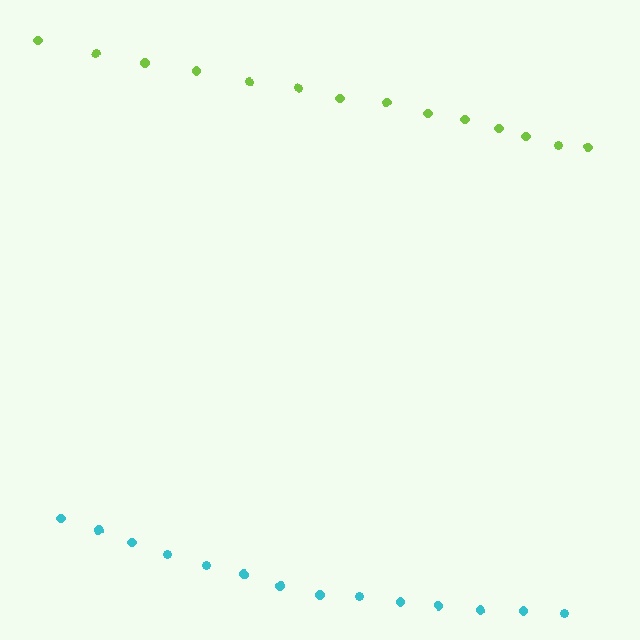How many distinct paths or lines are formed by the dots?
There are 2 distinct paths.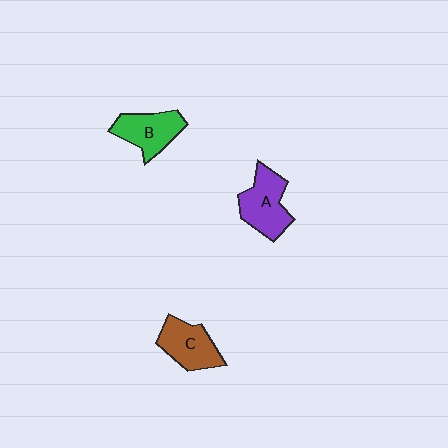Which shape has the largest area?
Shape A (purple).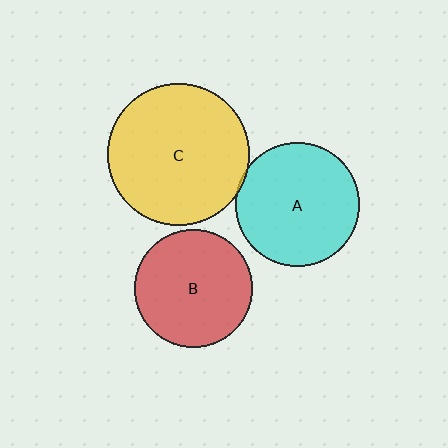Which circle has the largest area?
Circle C (yellow).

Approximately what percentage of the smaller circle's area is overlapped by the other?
Approximately 5%.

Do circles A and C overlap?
Yes.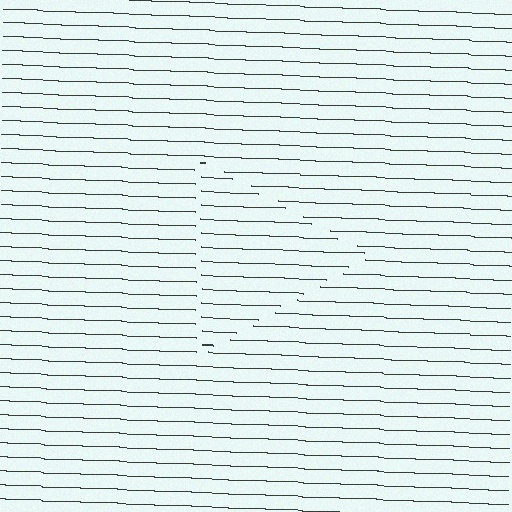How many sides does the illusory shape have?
3 sides — the line-ends trace a triangle.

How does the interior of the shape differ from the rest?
The interior of the shape contains the same grating, shifted by half a period — the contour is defined by the phase discontinuity where line-ends from the inner and outer gratings abut.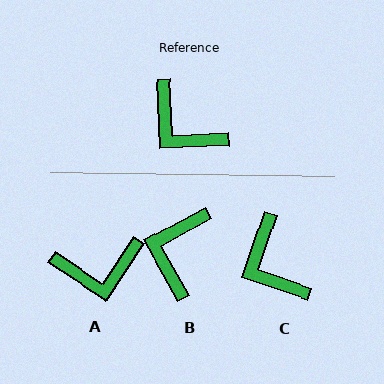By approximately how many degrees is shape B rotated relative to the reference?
Approximately 64 degrees clockwise.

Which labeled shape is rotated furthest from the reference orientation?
B, about 64 degrees away.